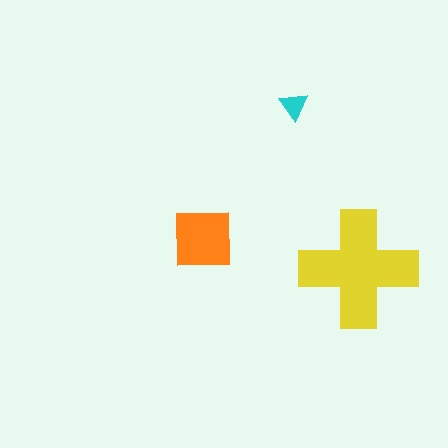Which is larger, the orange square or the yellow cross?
The yellow cross.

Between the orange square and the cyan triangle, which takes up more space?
The orange square.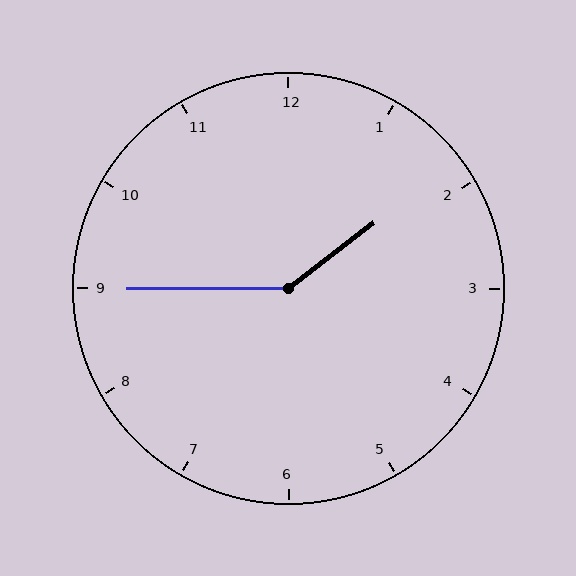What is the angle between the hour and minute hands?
Approximately 142 degrees.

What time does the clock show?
1:45.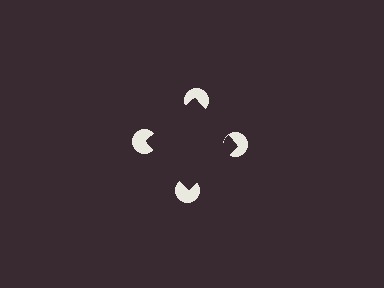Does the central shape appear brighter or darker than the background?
It typically appears slightly darker than the background, even though no actual brightness change is drawn.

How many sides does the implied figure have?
4 sides.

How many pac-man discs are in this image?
There are 4 — one at each vertex of the illusory square.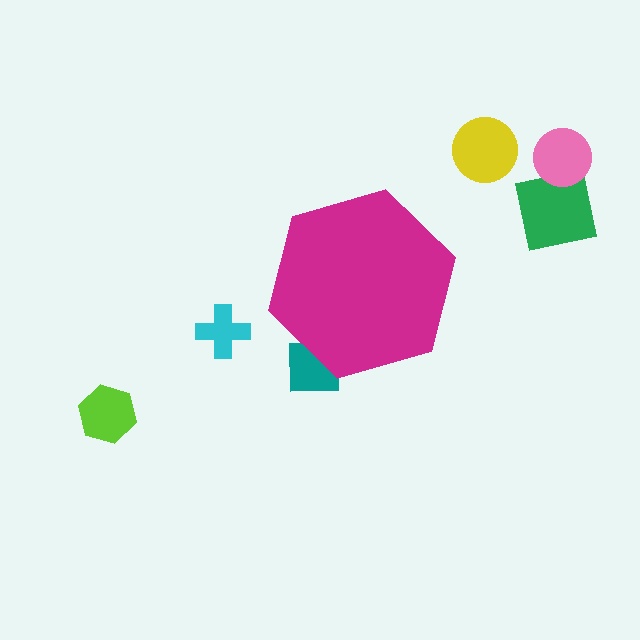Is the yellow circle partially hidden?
No, the yellow circle is fully visible.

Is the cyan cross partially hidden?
No, the cyan cross is fully visible.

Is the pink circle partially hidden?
No, the pink circle is fully visible.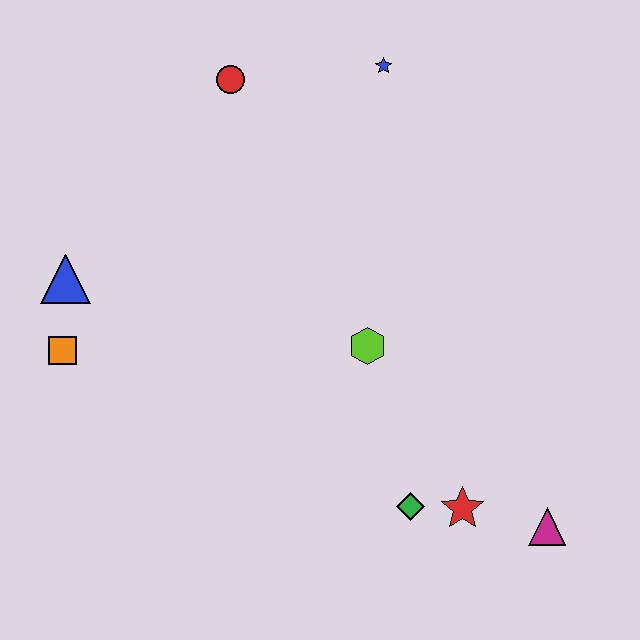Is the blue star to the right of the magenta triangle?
No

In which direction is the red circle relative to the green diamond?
The red circle is above the green diamond.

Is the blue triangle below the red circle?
Yes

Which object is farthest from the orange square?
The magenta triangle is farthest from the orange square.